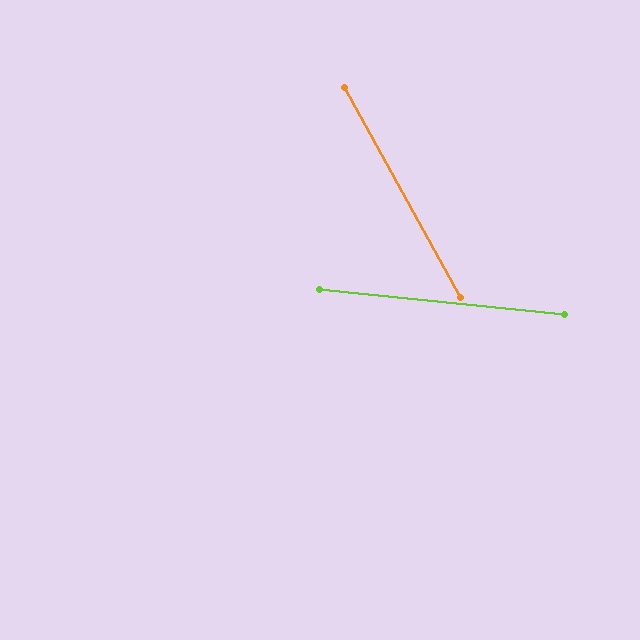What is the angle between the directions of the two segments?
Approximately 55 degrees.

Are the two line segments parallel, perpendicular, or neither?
Neither parallel nor perpendicular — they differ by about 55°.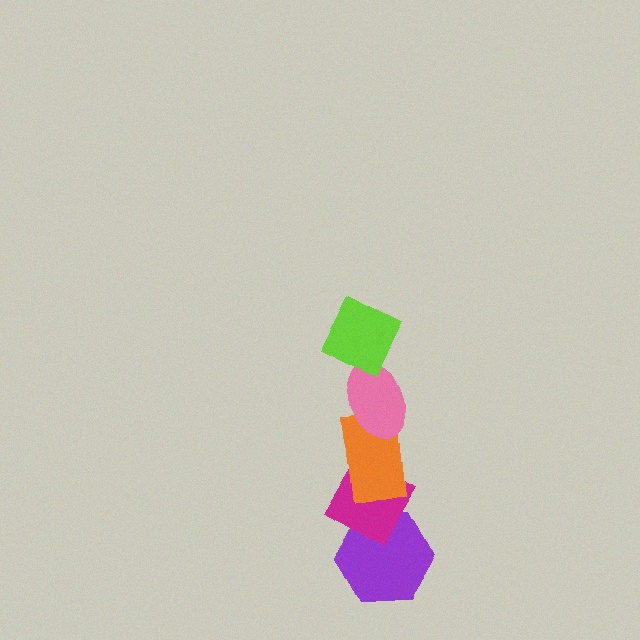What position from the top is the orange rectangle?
The orange rectangle is 3rd from the top.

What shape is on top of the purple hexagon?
The magenta diamond is on top of the purple hexagon.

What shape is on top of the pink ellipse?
The lime diamond is on top of the pink ellipse.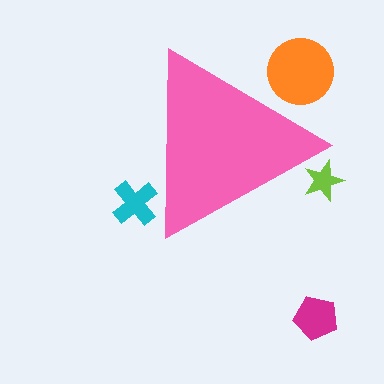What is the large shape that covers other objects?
A pink triangle.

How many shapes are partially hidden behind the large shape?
3 shapes are partially hidden.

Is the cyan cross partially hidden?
Yes, the cyan cross is partially hidden behind the pink triangle.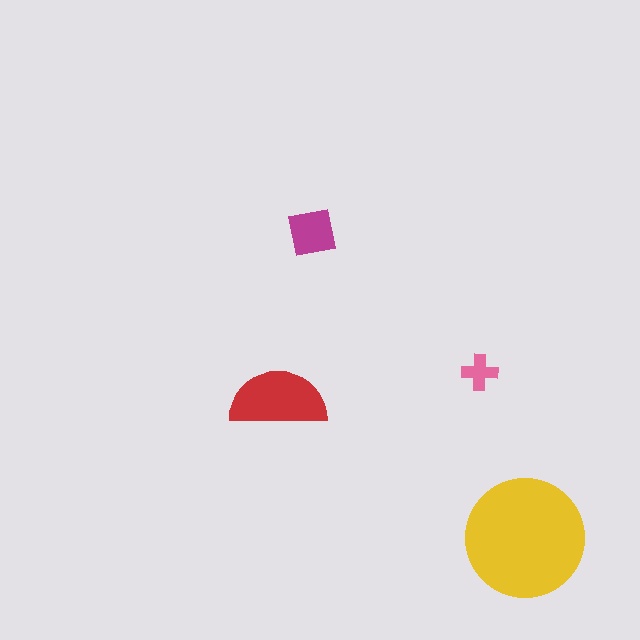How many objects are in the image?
There are 4 objects in the image.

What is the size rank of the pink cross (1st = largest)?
4th.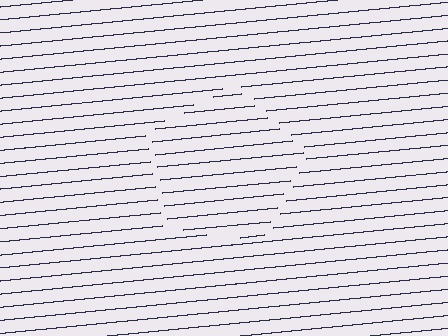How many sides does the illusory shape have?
5 sides — the line-ends trace a pentagon.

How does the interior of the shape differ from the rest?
The interior of the shape contains the same grating, shifted by half a period — the contour is defined by the phase discontinuity where line-ends from the inner and outer gratings abut.